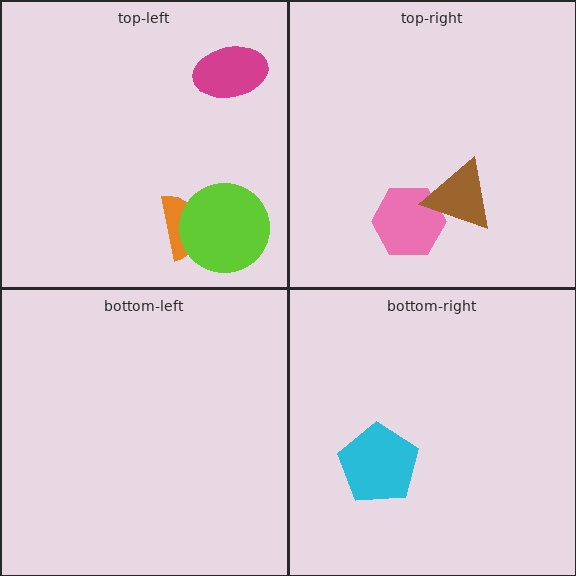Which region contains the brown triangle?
The top-right region.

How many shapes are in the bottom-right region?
1.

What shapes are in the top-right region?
The pink hexagon, the brown triangle.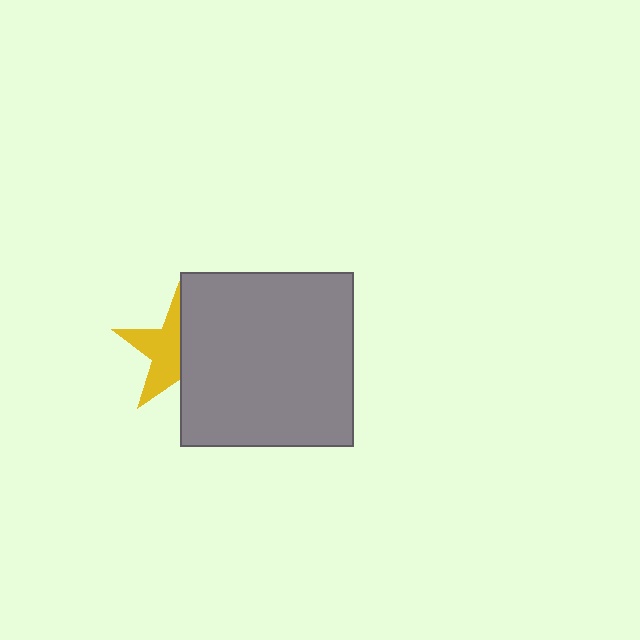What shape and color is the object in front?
The object in front is a gray square.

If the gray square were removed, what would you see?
You would see the complete yellow star.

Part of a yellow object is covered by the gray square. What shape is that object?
It is a star.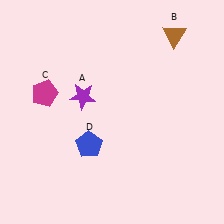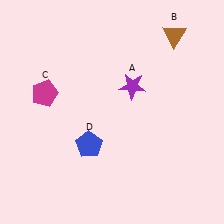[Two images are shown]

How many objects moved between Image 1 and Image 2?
1 object moved between the two images.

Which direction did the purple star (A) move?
The purple star (A) moved right.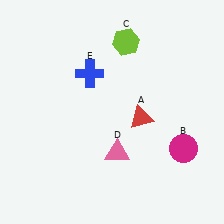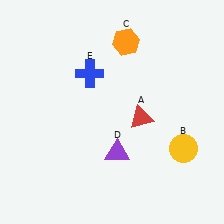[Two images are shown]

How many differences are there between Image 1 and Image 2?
There are 3 differences between the two images.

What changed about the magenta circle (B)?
In Image 1, B is magenta. In Image 2, it changed to yellow.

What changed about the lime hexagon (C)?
In Image 1, C is lime. In Image 2, it changed to orange.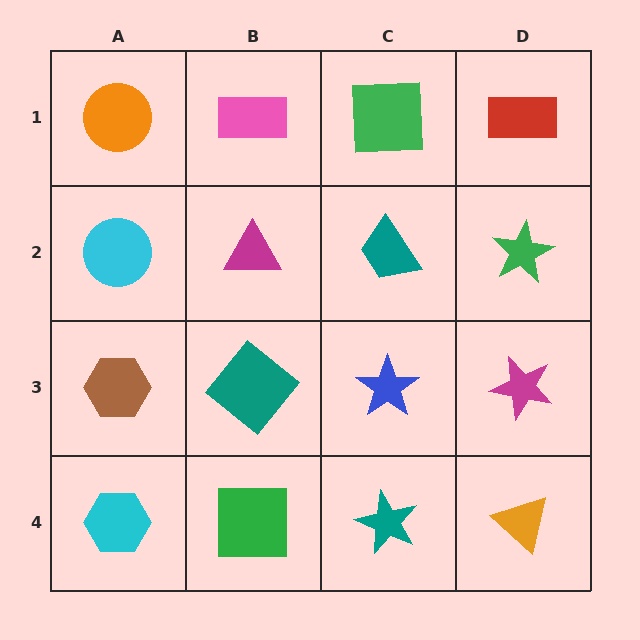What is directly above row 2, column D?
A red rectangle.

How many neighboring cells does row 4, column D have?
2.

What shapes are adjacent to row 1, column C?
A teal trapezoid (row 2, column C), a pink rectangle (row 1, column B), a red rectangle (row 1, column D).